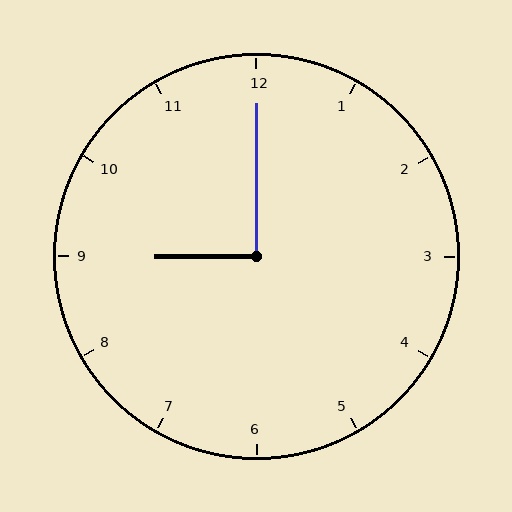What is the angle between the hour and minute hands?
Approximately 90 degrees.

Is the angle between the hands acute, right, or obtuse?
It is right.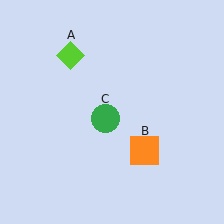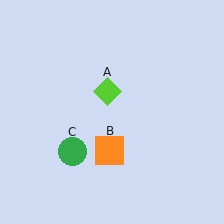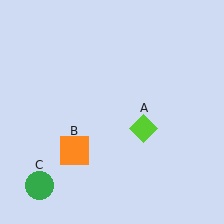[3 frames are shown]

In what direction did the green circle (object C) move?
The green circle (object C) moved down and to the left.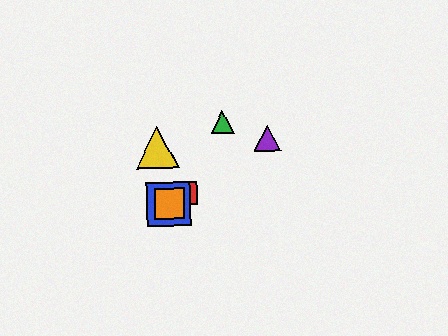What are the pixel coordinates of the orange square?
The orange square is at (169, 204).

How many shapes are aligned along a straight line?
4 shapes (the red square, the blue square, the purple triangle, the orange square) are aligned along a straight line.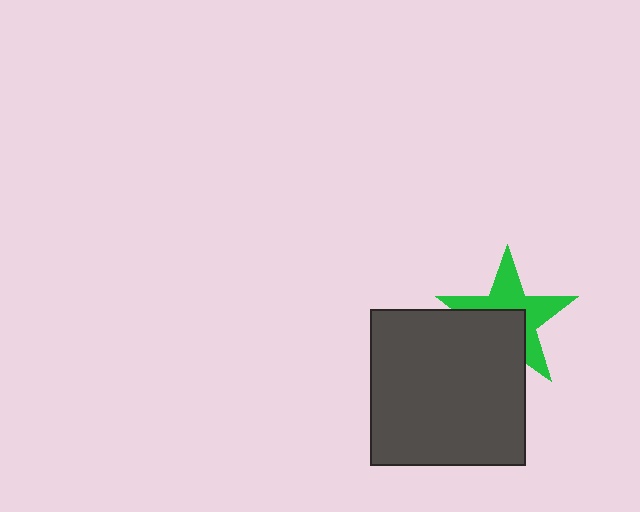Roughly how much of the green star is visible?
About half of it is visible (roughly 57%).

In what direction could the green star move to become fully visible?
The green star could move up. That would shift it out from behind the dark gray square entirely.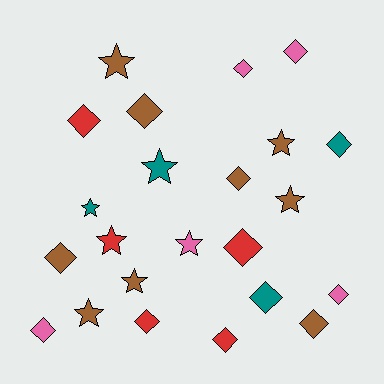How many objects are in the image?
There are 23 objects.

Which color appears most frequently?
Brown, with 9 objects.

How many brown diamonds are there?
There are 4 brown diamonds.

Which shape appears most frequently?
Diamond, with 14 objects.